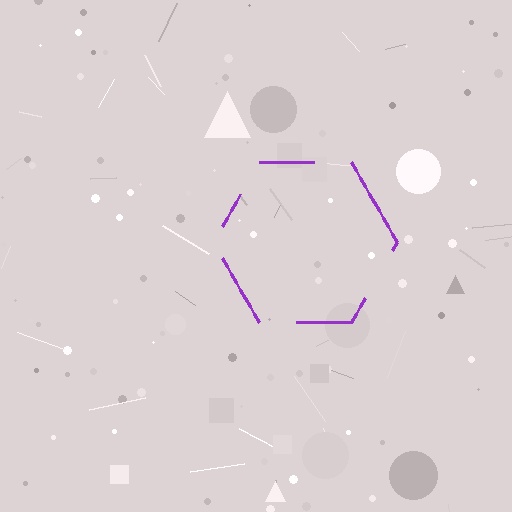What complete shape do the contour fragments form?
The contour fragments form a hexagon.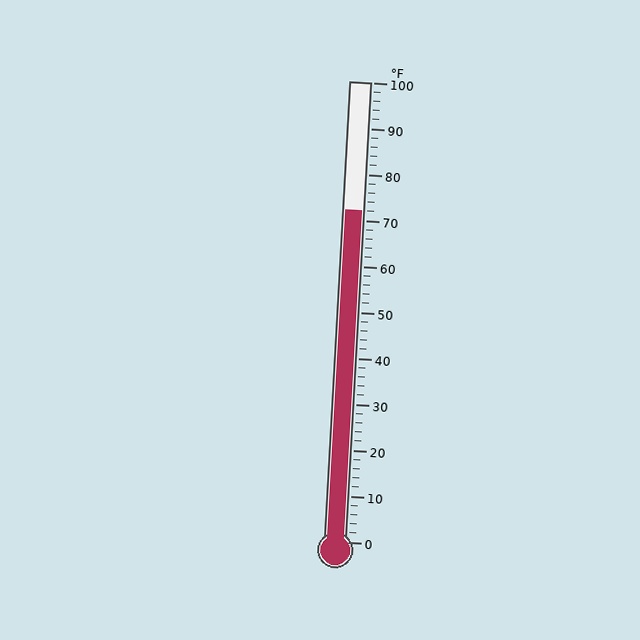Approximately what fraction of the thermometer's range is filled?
The thermometer is filled to approximately 70% of its range.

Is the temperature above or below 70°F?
The temperature is above 70°F.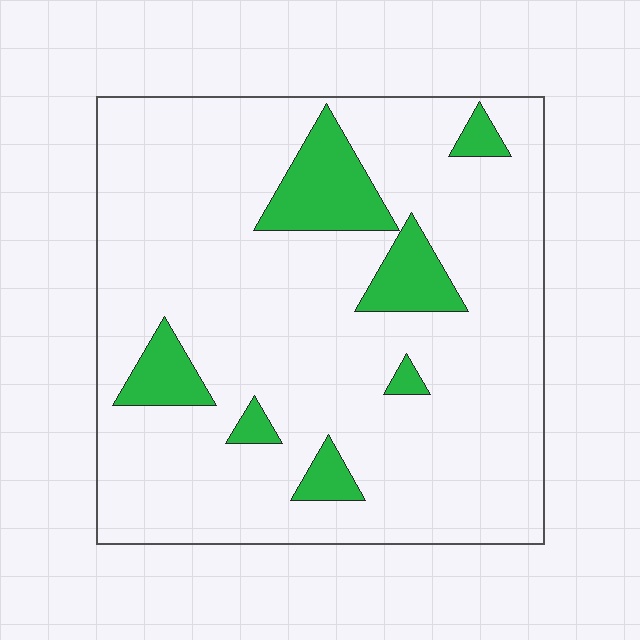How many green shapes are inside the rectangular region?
7.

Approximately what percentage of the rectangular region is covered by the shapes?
Approximately 15%.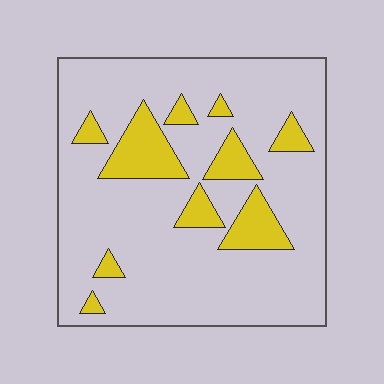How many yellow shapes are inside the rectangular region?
10.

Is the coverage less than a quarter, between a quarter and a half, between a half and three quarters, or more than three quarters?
Less than a quarter.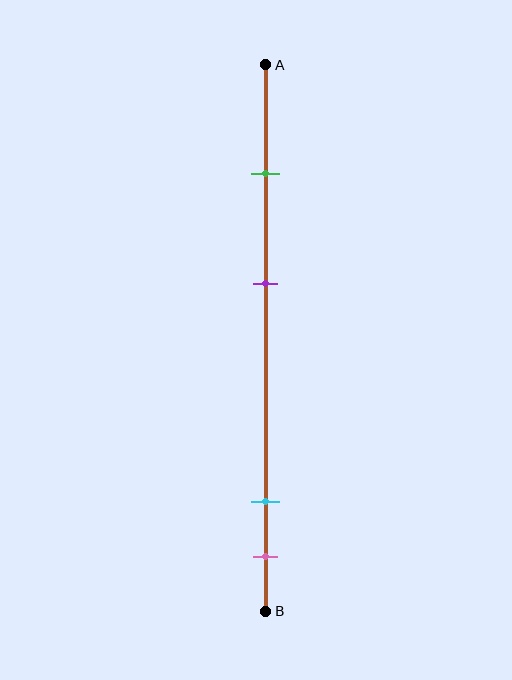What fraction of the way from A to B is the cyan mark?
The cyan mark is approximately 80% (0.8) of the way from A to B.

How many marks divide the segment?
There are 4 marks dividing the segment.